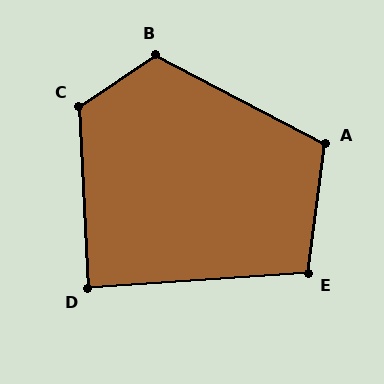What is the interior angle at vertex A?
Approximately 110 degrees (obtuse).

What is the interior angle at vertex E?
Approximately 101 degrees (obtuse).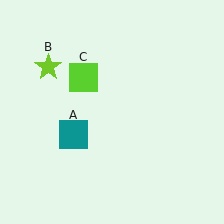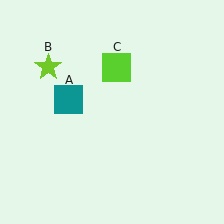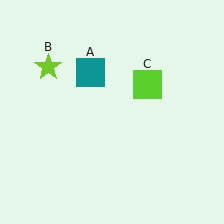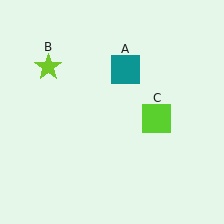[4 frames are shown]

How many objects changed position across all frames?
2 objects changed position: teal square (object A), lime square (object C).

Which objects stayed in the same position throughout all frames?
Lime star (object B) remained stationary.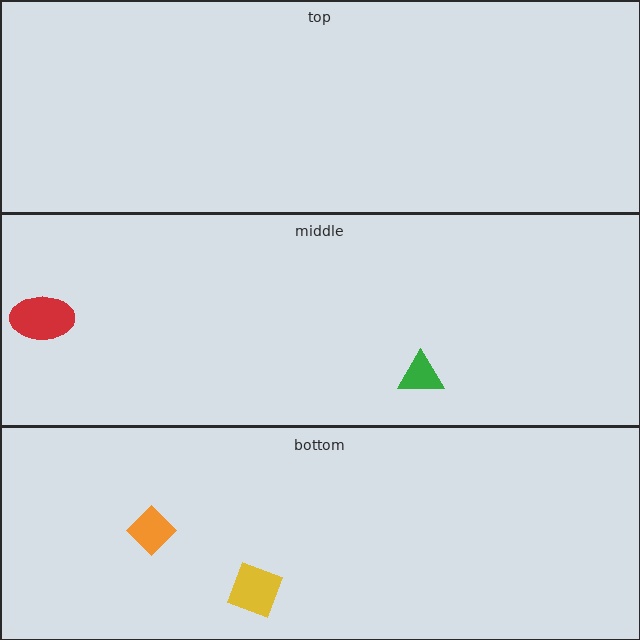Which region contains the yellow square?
The bottom region.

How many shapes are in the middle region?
2.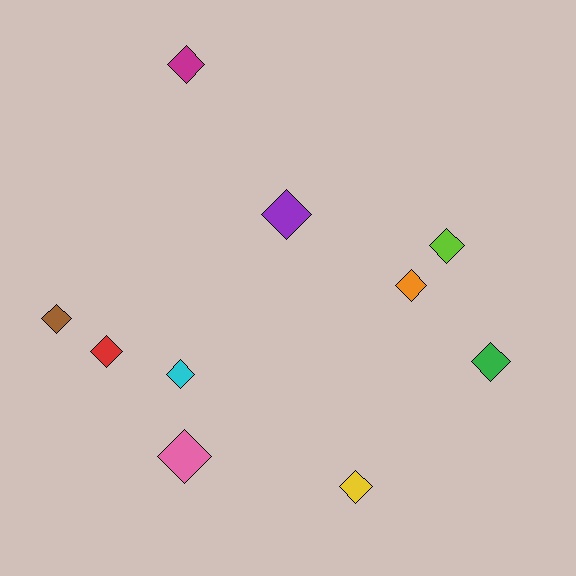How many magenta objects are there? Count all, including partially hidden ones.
There is 1 magenta object.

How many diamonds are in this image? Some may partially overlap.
There are 10 diamonds.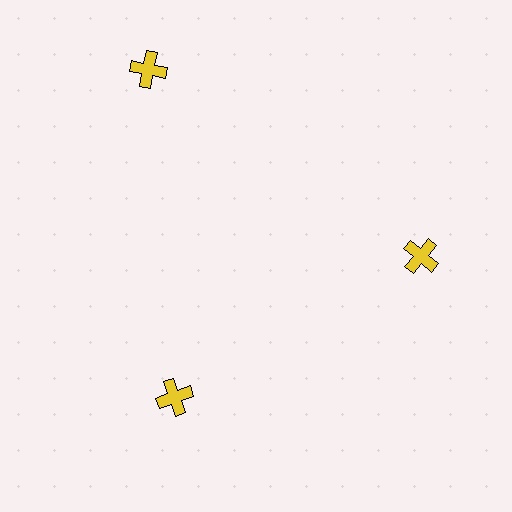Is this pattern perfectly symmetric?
No. The 3 yellow crosses are arranged in a ring, but one element near the 11 o'clock position is pushed outward from the center, breaking the 3-fold rotational symmetry.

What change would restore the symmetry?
The symmetry would be restored by moving it inward, back onto the ring so that all 3 crosses sit at equal angles and equal distance from the center.